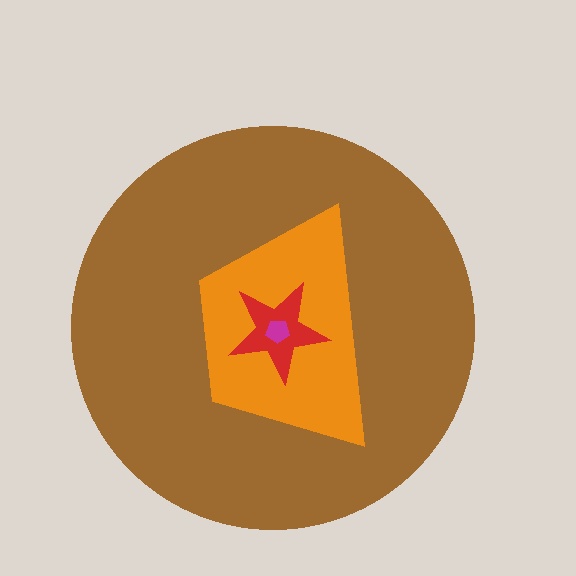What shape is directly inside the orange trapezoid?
The red star.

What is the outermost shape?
The brown circle.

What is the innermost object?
The magenta pentagon.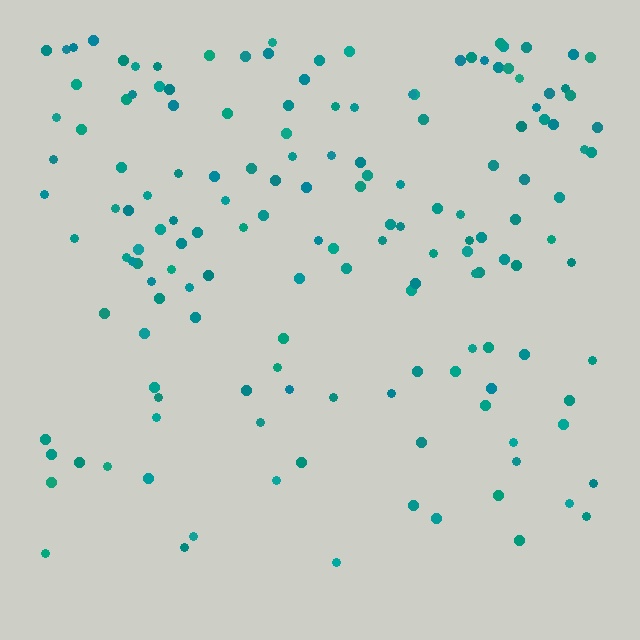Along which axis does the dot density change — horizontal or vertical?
Vertical.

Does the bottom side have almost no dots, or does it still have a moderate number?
Still a moderate number, just noticeably fewer than the top.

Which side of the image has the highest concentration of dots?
The top.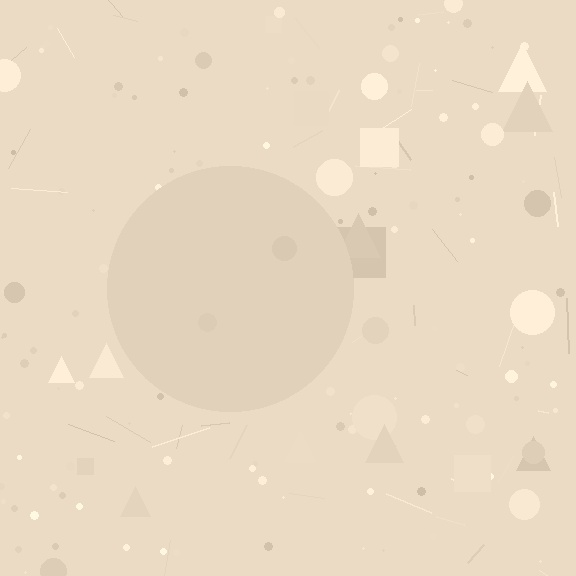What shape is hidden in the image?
A circle is hidden in the image.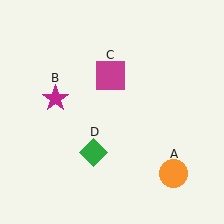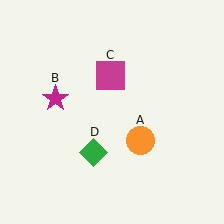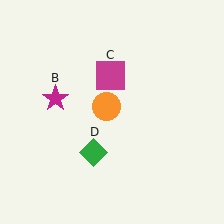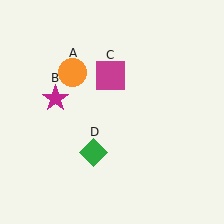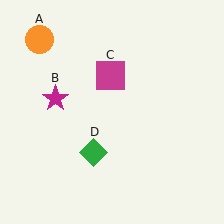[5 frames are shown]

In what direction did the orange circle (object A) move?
The orange circle (object A) moved up and to the left.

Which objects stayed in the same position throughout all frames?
Magenta star (object B) and magenta square (object C) and green diamond (object D) remained stationary.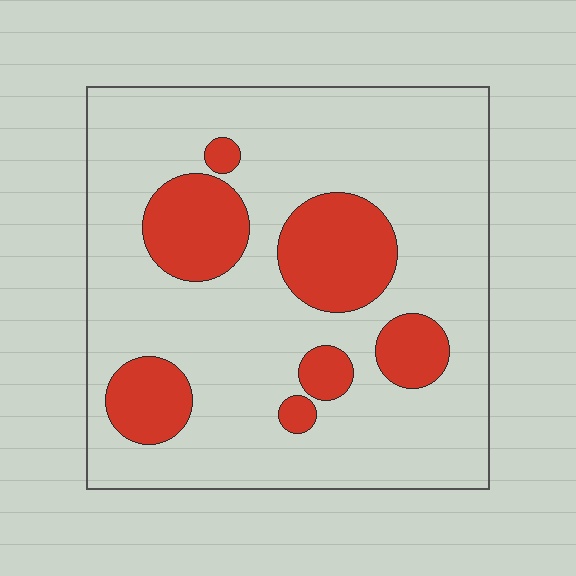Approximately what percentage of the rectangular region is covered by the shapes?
Approximately 20%.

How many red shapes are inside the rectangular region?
7.